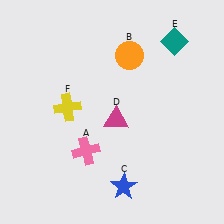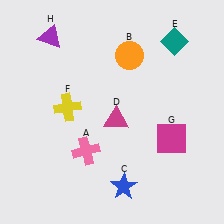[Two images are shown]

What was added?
A magenta square (G), a purple triangle (H) were added in Image 2.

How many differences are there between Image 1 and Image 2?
There are 2 differences between the two images.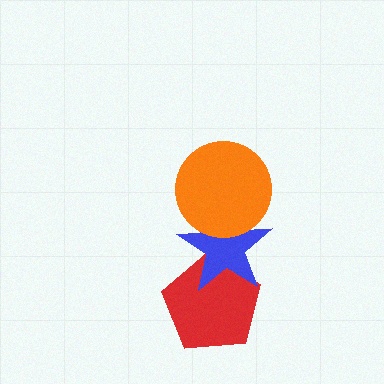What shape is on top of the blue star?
The orange circle is on top of the blue star.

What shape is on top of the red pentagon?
The blue star is on top of the red pentagon.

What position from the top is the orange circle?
The orange circle is 1st from the top.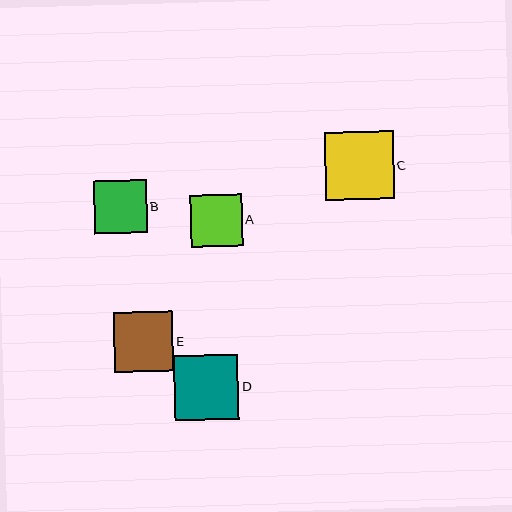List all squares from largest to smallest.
From largest to smallest: C, D, E, B, A.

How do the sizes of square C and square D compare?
Square C and square D are approximately the same size.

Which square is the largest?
Square C is the largest with a size of approximately 68 pixels.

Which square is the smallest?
Square A is the smallest with a size of approximately 52 pixels.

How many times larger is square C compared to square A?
Square C is approximately 1.3 times the size of square A.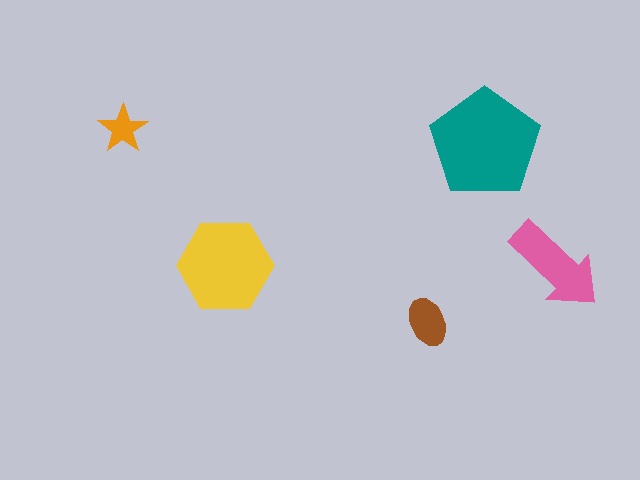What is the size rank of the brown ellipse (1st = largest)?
4th.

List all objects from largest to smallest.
The teal pentagon, the yellow hexagon, the pink arrow, the brown ellipse, the orange star.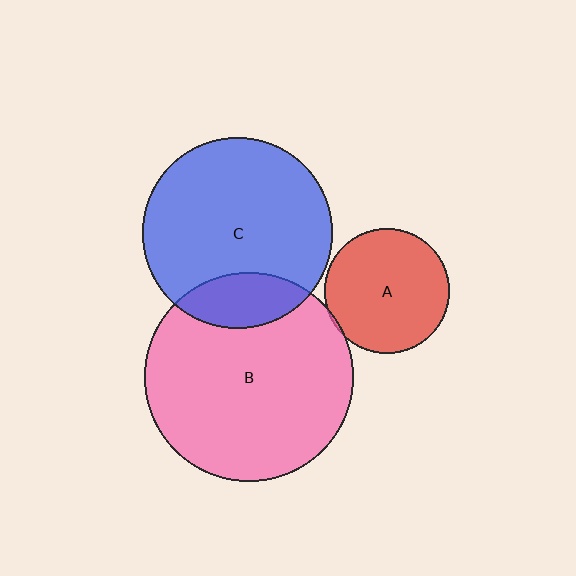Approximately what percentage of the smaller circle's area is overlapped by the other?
Approximately 5%.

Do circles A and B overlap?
Yes.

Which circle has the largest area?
Circle B (pink).